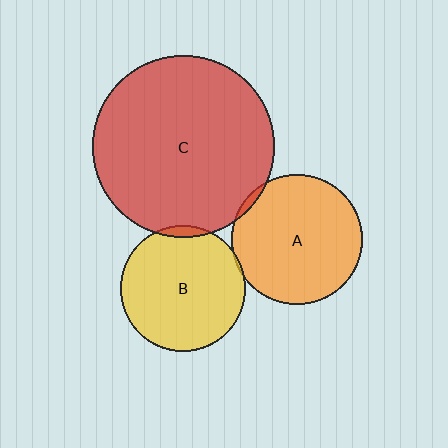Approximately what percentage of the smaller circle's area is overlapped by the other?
Approximately 5%.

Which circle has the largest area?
Circle C (red).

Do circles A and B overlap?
Yes.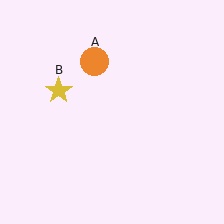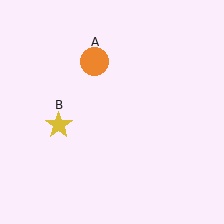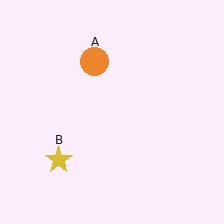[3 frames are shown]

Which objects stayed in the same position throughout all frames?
Orange circle (object A) remained stationary.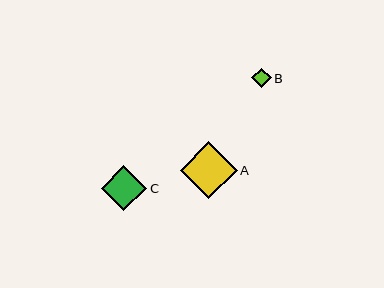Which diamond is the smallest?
Diamond B is the smallest with a size of approximately 19 pixels.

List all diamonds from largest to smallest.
From largest to smallest: A, C, B.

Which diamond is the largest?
Diamond A is the largest with a size of approximately 57 pixels.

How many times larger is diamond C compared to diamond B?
Diamond C is approximately 2.4 times the size of diamond B.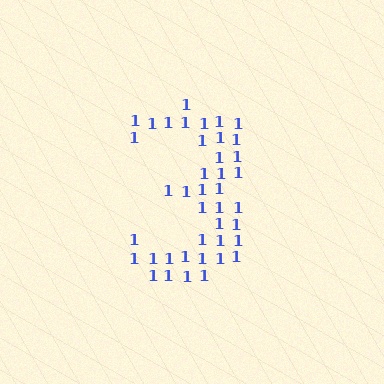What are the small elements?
The small elements are digit 1's.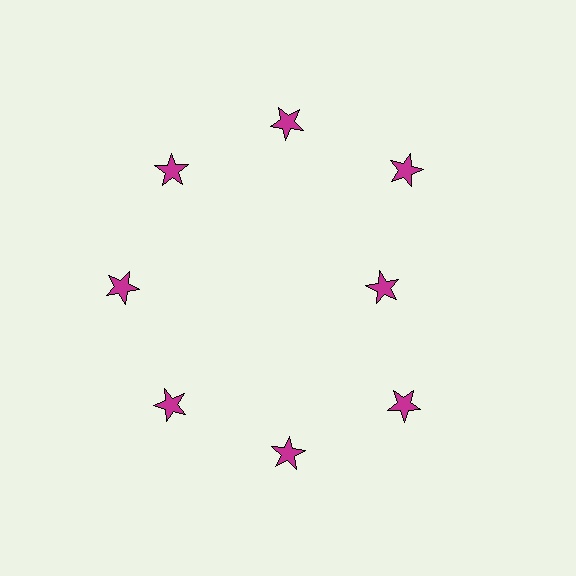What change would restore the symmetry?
The symmetry would be restored by moving it outward, back onto the ring so that all 8 stars sit at equal angles and equal distance from the center.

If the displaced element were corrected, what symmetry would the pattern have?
It would have 8-fold rotational symmetry — the pattern would map onto itself every 45 degrees.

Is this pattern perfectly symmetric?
No. The 8 magenta stars are arranged in a ring, but one element near the 3 o'clock position is pulled inward toward the center, breaking the 8-fold rotational symmetry.